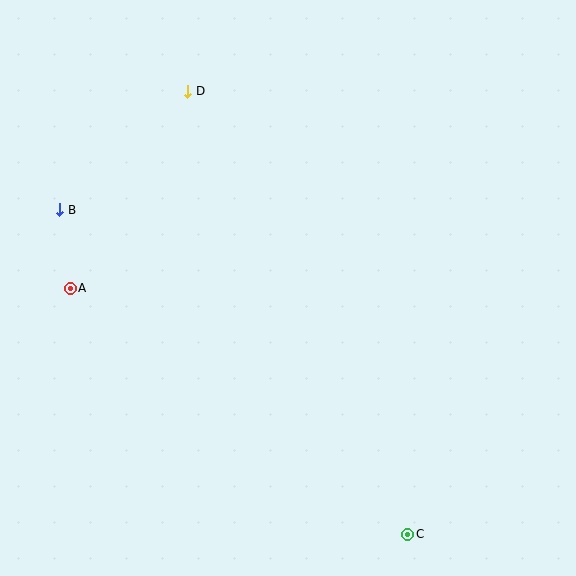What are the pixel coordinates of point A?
Point A is at (70, 288).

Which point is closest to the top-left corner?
Point D is closest to the top-left corner.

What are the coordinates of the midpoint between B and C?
The midpoint between B and C is at (234, 372).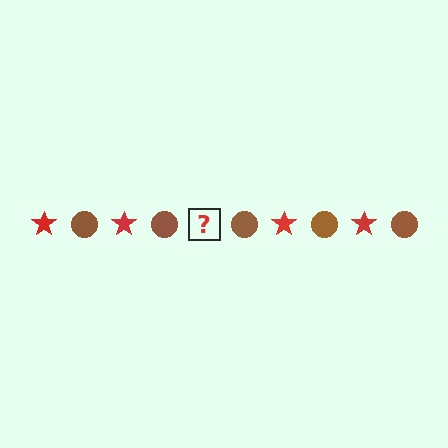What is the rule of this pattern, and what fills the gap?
The rule is that the pattern alternates between red star and brown circle. The gap should be filled with a red star.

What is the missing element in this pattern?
The missing element is a red star.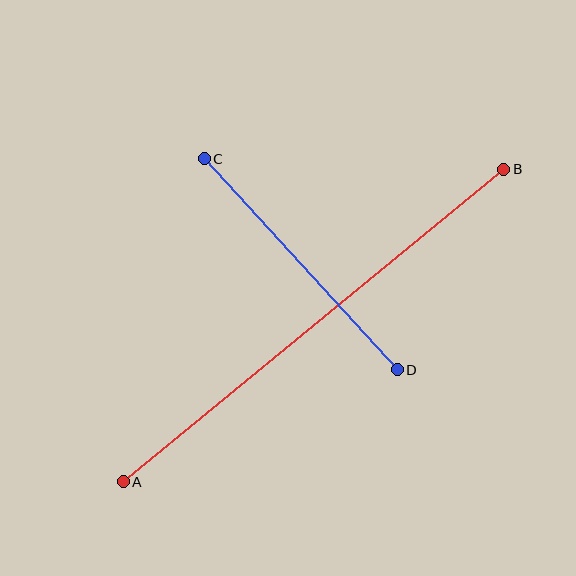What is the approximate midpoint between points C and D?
The midpoint is at approximately (301, 264) pixels.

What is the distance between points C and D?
The distance is approximately 286 pixels.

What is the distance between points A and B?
The distance is approximately 492 pixels.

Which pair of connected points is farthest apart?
Points A and B are farthest apart.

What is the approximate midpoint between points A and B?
The midpoint is at approximately (314, 326) pixels.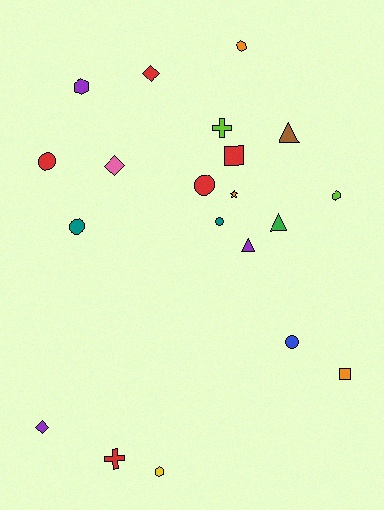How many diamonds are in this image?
There are 3 diamonds.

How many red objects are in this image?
There are 5 red objects.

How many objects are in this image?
There are 20 objects.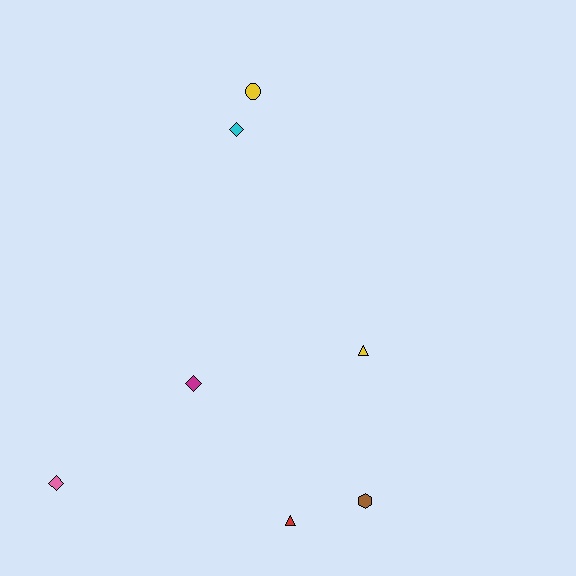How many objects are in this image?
There are 7 objects.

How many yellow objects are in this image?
There are 2 yellow objects.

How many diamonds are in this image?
There are 3 diamonds.